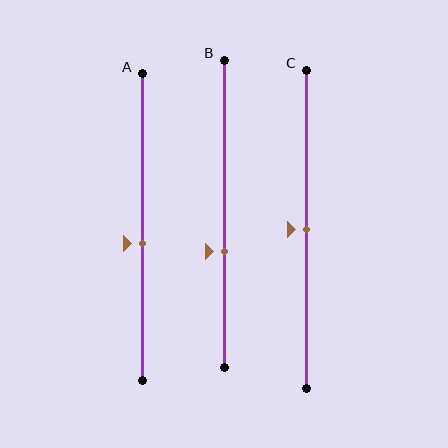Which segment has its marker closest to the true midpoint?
Segment C has its marker closest to the true midpoint.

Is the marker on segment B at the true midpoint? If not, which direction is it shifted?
No, the marker on segment B is shifted downward by about 12% of the segment length.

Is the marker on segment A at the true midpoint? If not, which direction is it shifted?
No, the marker on segment A is shifted downward by about 5% of the segment length.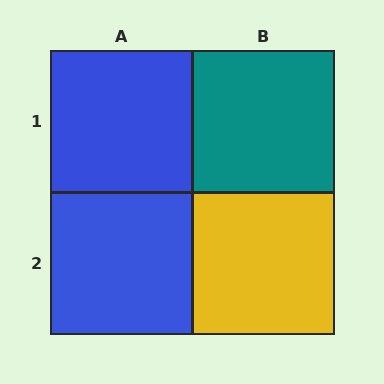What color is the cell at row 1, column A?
Blue.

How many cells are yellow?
1 cell is yellow.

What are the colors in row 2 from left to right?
Blue, yellow.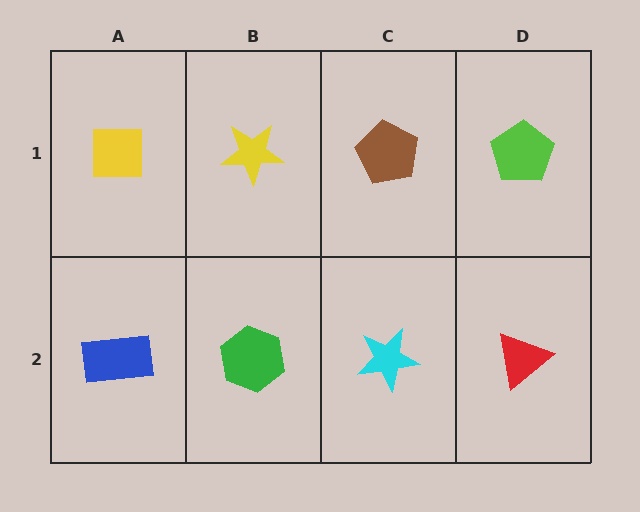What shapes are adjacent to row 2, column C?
A brown pentagon (row 1, column C), a green hexagon (row 2, column B), a red triangle (row 2, column D).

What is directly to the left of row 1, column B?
A yellow square.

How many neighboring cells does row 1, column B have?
3.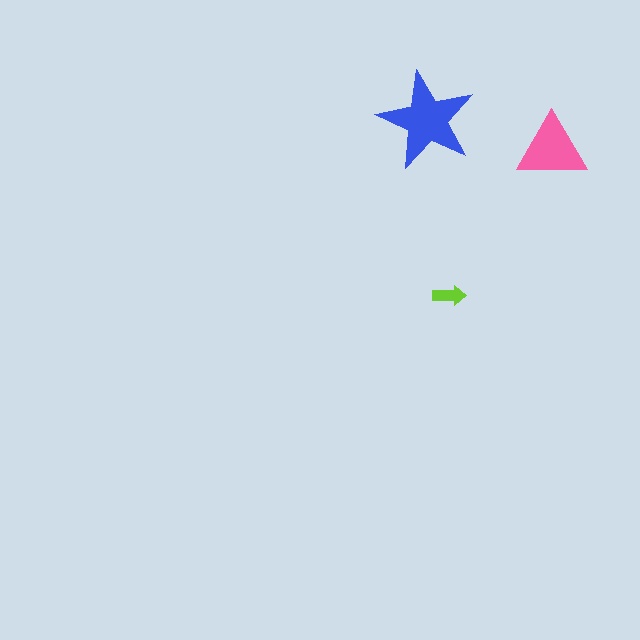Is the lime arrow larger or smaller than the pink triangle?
Smaller.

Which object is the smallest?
The lime arrow.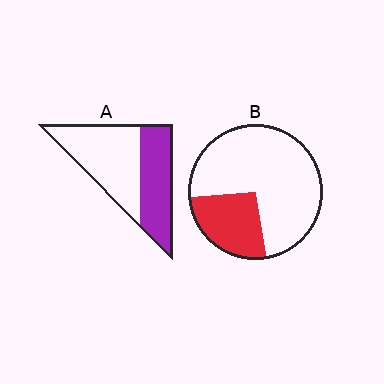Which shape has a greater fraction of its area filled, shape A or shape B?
Shape A.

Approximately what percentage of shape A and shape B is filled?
A is approximately 45% and B is approximately 25%.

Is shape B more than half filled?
No.